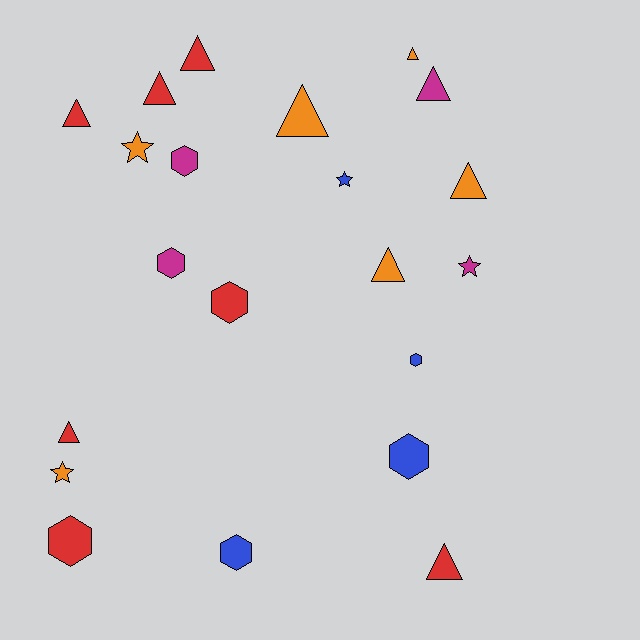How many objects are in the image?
There are 21 objects.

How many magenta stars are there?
There is 1 magenta star.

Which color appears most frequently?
Red, with 7 objects.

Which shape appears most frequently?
Triangle, with 10 objects.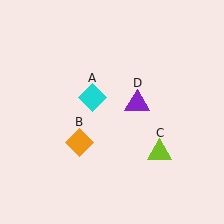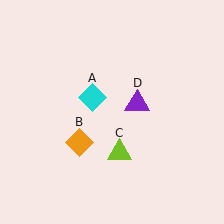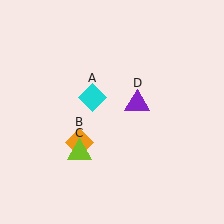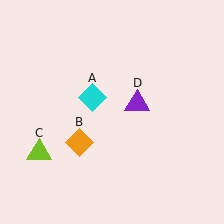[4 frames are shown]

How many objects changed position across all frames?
1 object changed position: lime triangle (object C).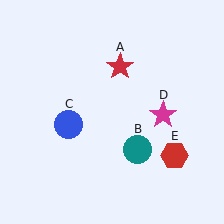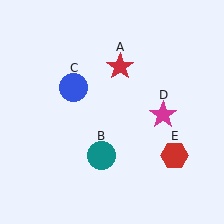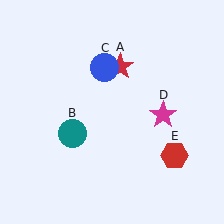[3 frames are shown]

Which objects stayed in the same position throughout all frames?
Red star (object A) and magenta star (object D) and red hexagon (object E) remained stationary.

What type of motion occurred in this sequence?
The teal circle (object B), blue circle (object C) rotated clockwise around the center of the scene.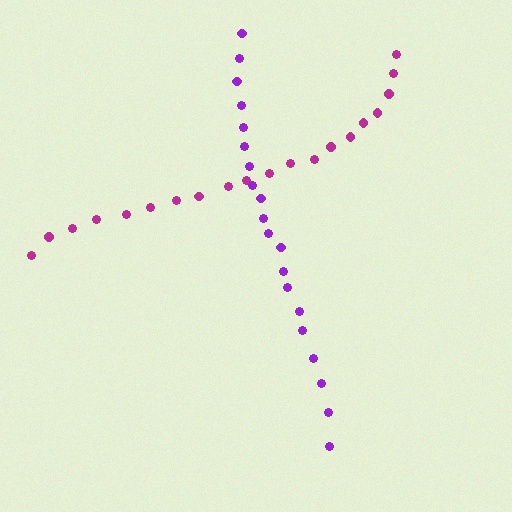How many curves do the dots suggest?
There are 2 distinct paths.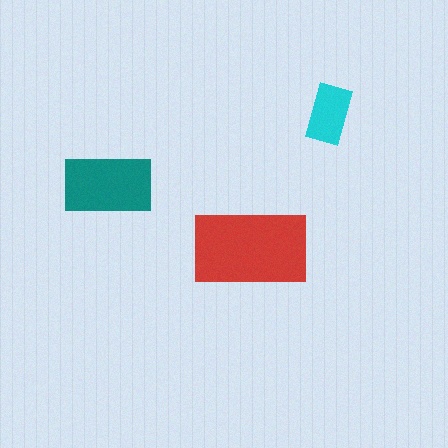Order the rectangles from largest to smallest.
the red one, the teal one, the cyan one.